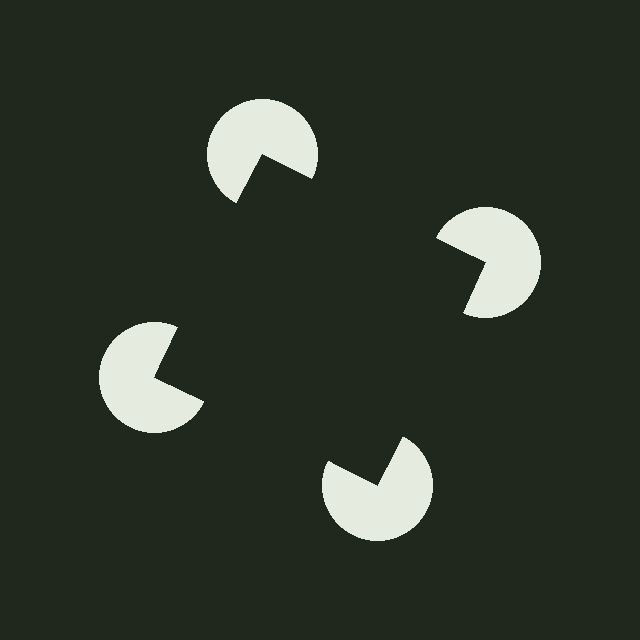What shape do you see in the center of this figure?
An illusory square — its edges are inferred from the aligned wedge cuts in the pac-man discs, not physically drawn.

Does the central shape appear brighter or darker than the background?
It typically appears slightly darker than the background, even though no actual brightness change is drawn.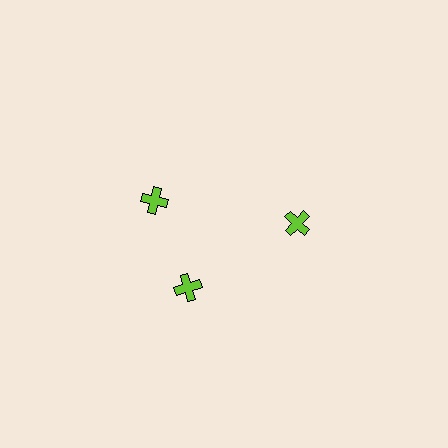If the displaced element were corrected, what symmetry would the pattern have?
It would have 3-fold rotational symmetry — the pattern would map onto itself every 120 degrees.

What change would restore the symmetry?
The symmetry would be restored by rotating it back into even spacing with its neighbors so that all 3 crosses sit at equal angles and equal distance from the center.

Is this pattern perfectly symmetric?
No. The 3 lime crosses are arranged in a ring, but one element near the 11 o'clock position is rotated out of alignment along the ring, breaking the 3-fold rotational symmetry.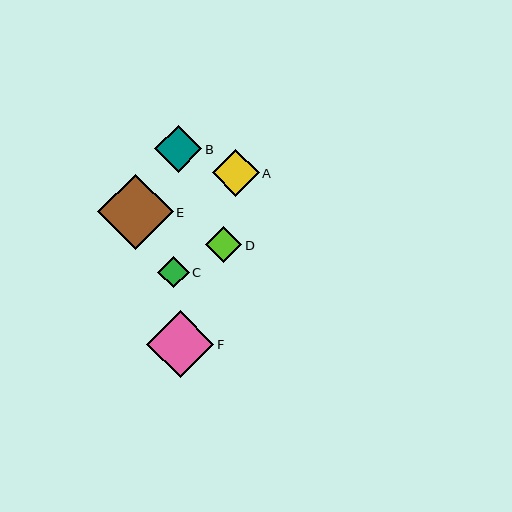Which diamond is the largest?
Diamond E is the largest with a size of approximately 76 pixels.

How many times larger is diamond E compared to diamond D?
Diamond E is approximately 2.1 times the size of diamond D.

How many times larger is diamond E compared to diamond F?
Diamond E is approximately 1.1 times the size of diamond F.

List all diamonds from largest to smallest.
From largest to smallest: E, F, B, A, D, C.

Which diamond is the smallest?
Diamond C is the smallest with a size of approximately 32 pixels.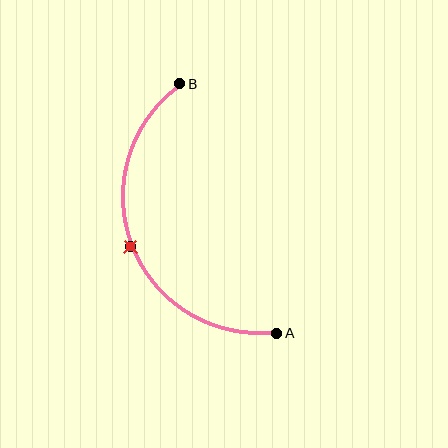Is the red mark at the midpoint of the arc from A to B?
Yes. The red mark lies on the arc at equal arc-length from both A and B — it is the arc midpoint.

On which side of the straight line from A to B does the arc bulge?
The arc bulges to the left of the straight line connecting A and B.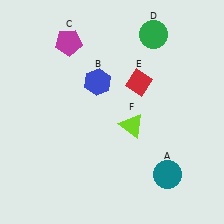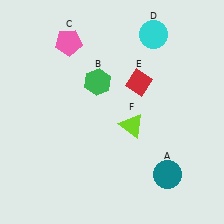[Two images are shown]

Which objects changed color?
B changed from blue to green. C changed from magenta to pink. D changed from green to cyan.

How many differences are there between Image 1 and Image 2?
There are 3 differences between the two images.